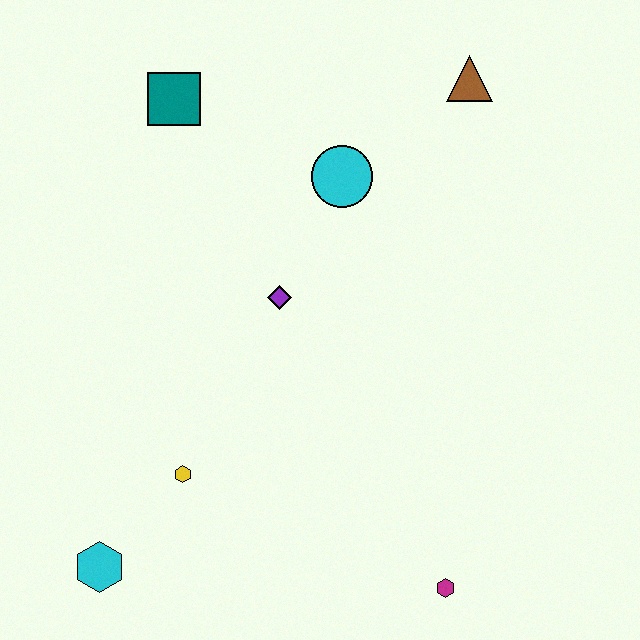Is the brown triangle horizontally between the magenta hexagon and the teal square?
No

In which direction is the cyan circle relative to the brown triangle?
The cyan circle is to the left of the brown triangle.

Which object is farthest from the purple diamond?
The magenta hexagon is farthest from the purple diamond.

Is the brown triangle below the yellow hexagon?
No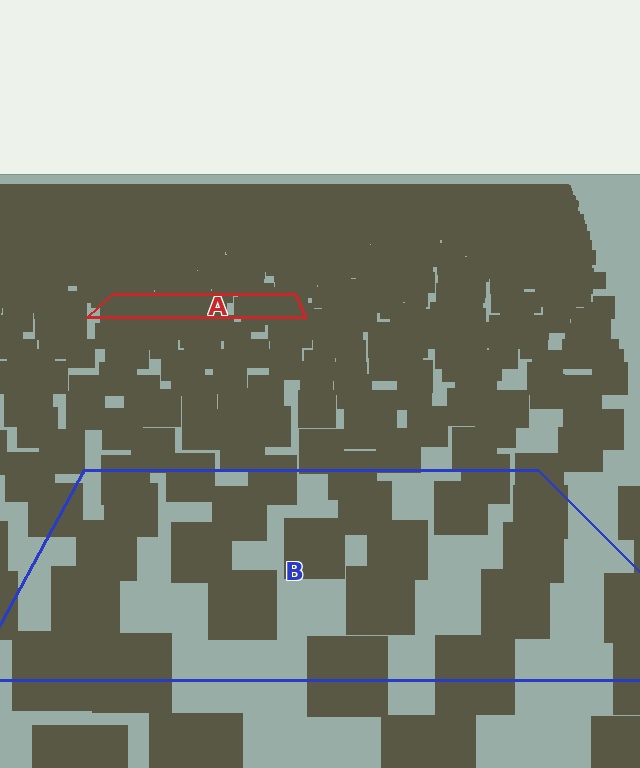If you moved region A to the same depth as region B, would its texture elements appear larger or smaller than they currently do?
They would appear larger. At a closer depth, the same texture elements are projected at a bigger on-screen size.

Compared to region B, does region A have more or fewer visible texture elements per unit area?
Region A has more texture elements per unit area — they are packed more densely because it is farther away.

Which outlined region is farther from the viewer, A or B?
Region A is farther from the viewer — the texture elements inside it appear smaller and more densely packed.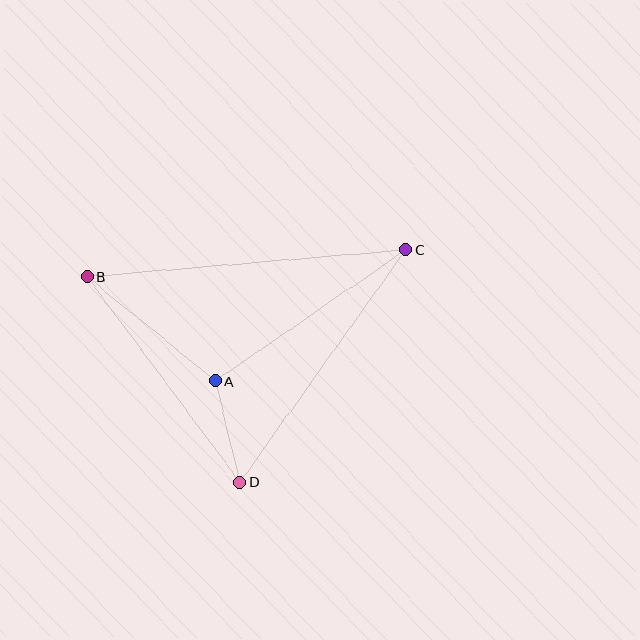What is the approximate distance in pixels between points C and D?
The distance between C and D is approximately 285 pixels.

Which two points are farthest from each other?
Points B and C are farthest from each other.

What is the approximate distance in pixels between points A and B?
The distance between A and B is approximately 165 pixels.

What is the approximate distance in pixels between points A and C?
The distance between A and C is approximately 232 pixels.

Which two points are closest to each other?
Points A and D are closest to each other.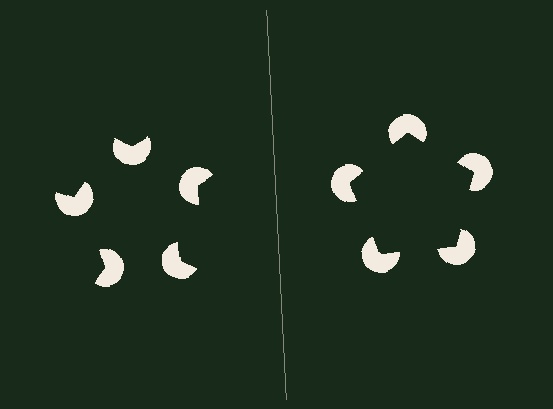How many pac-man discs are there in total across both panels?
10 — 5 on each side.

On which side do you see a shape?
An illusory pentagon appears on the right side. On the left side the wedge cuts are rotated, so no coherent shape forms.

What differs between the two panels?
The pac-man discs are positioned identically on both sides; only the wedge orientations differ. On the right they align to a pentagon; on the left they are misaligned.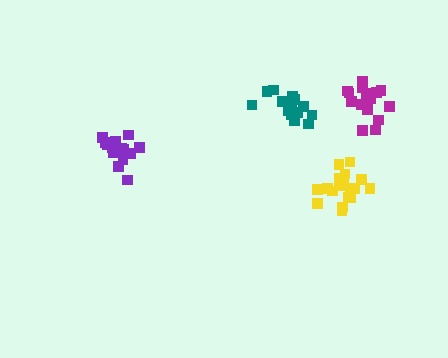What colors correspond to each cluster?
The clusters are colored: purple, yellow, magenta, teal.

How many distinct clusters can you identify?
There are 4 distinct clusters.